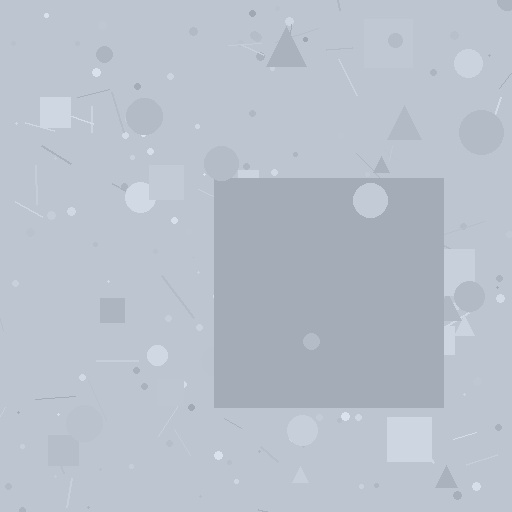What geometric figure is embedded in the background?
A square is embedded in the background.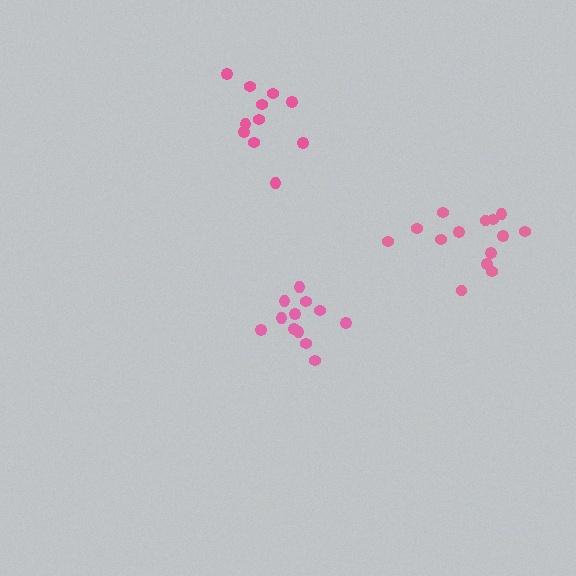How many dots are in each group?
Group 1: 12 dots, Group 2: 14 dots, Group 3: 11 dots (37 total).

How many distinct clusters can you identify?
There are 3 distinct clusters.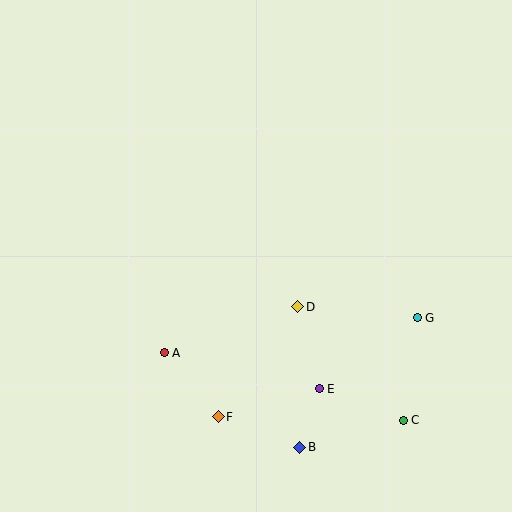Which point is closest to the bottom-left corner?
Point A is closest to the bottom-left corner.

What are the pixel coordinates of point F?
Point F is at (218, 417).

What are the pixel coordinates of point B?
Point B is at (300, 447).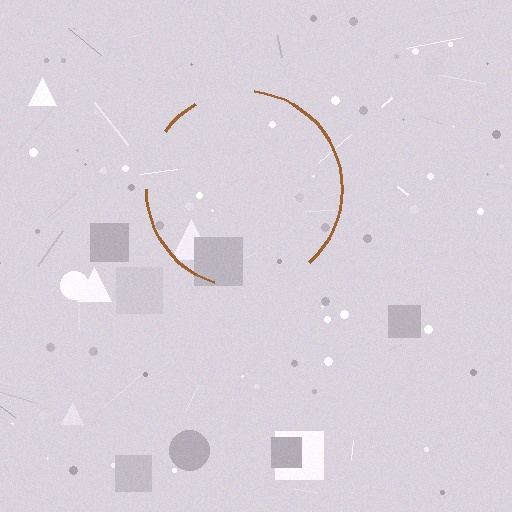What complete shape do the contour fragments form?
The contour fragments form a circle.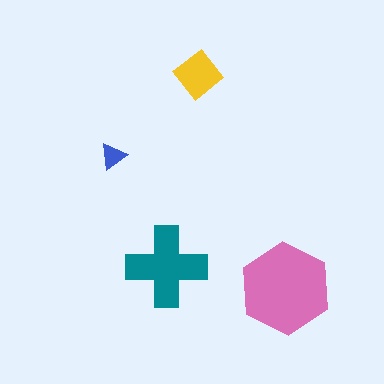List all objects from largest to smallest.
The pink hexagon, the teal cross, the yellow diamond, the blue triangle.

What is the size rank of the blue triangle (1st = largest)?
4th.